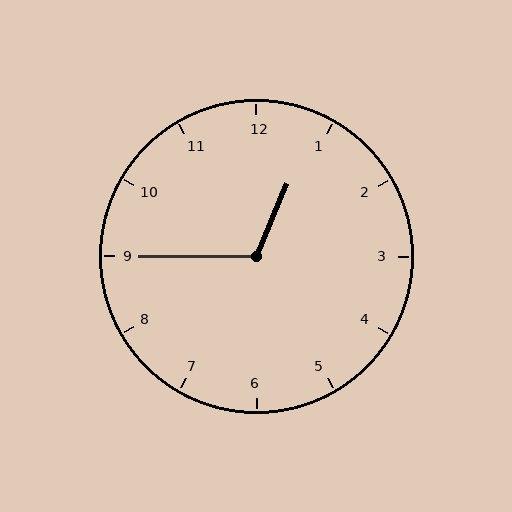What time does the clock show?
12:45.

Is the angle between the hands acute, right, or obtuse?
It is obtuse.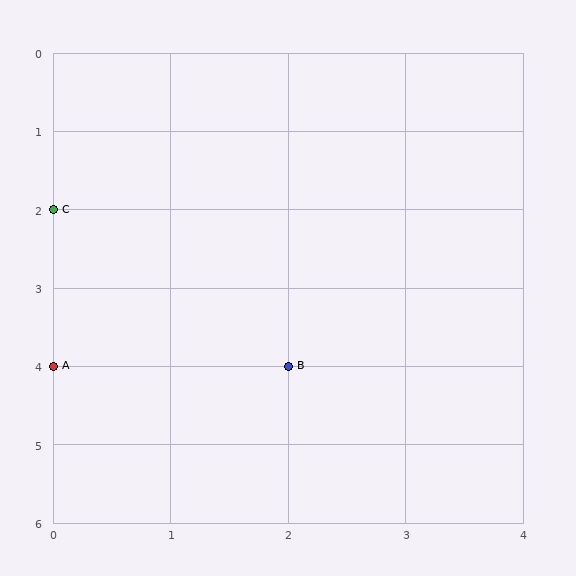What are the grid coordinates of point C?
Point C is at grid coordinates (0, 2).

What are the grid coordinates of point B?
Point B is at grid coordinates (2, 4).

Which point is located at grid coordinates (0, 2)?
Point C is at (0, 2).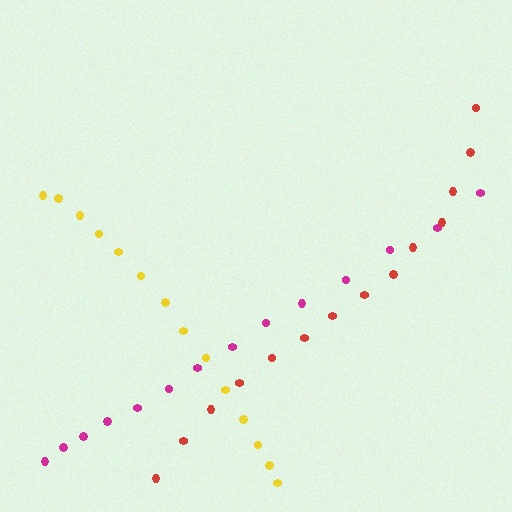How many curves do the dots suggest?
There are 3 distinct paths.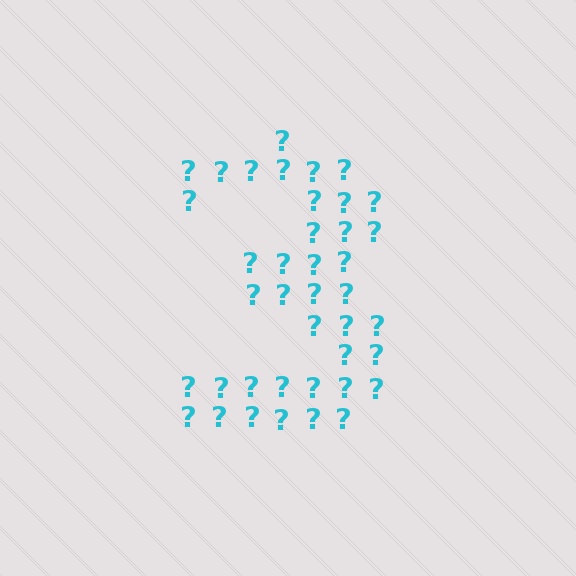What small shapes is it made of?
It is made of small question marks.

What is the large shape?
The large shape is the digit 3.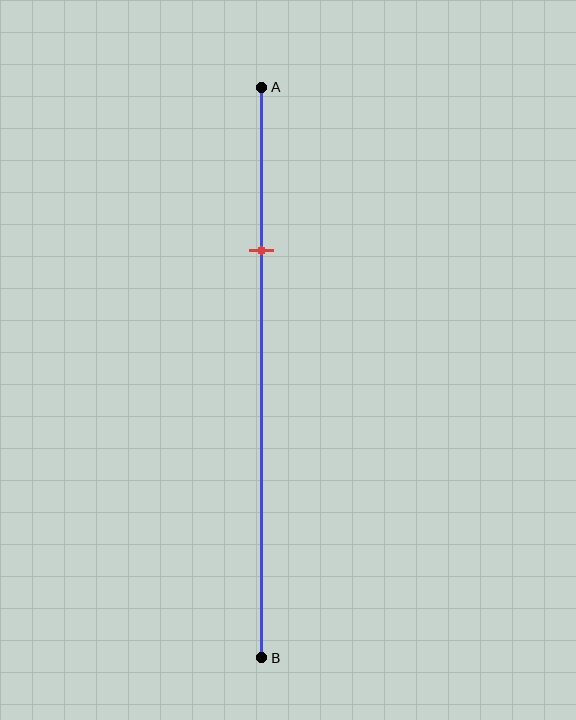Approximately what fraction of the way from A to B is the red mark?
The red mark is approximately 30% of the way from A to B.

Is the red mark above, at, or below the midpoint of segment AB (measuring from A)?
The red mark is above the midpoint of segment AB.